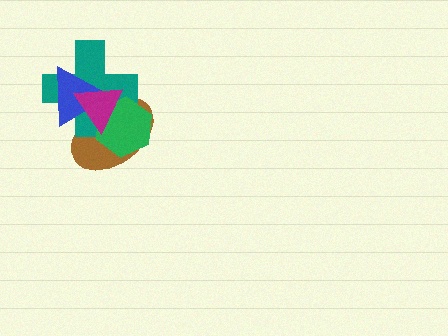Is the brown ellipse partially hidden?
Yes, it is partially covered by another shape.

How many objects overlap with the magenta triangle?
4 objects overlap with the magenta triangle.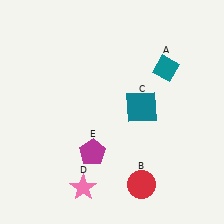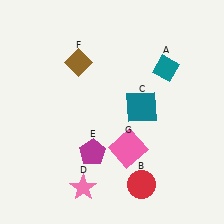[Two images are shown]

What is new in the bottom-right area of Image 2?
A pink square (G) was added in the bottom-right area of Image 2.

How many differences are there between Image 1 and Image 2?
There are 2 differences between the two images.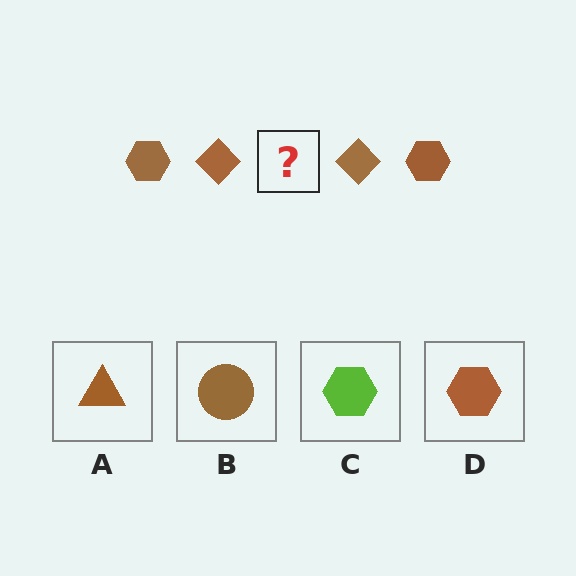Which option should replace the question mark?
Option D.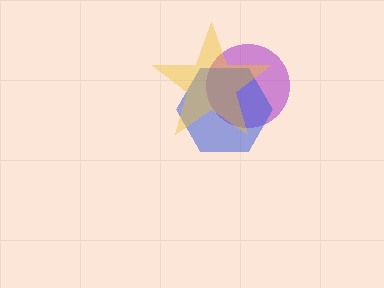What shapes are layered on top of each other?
The layered shapes are: a purple circle, a blue hexagon, a yellow star.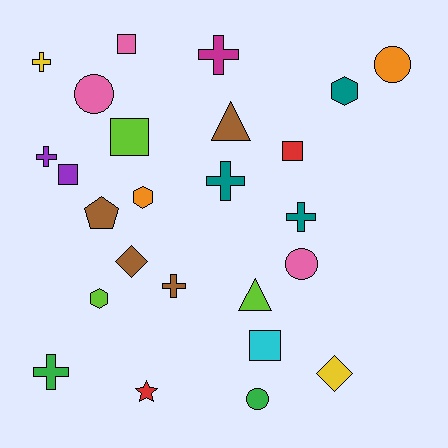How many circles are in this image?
There are 4 circles.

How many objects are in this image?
There are 25 objects.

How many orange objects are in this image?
There are 2 orange objects.